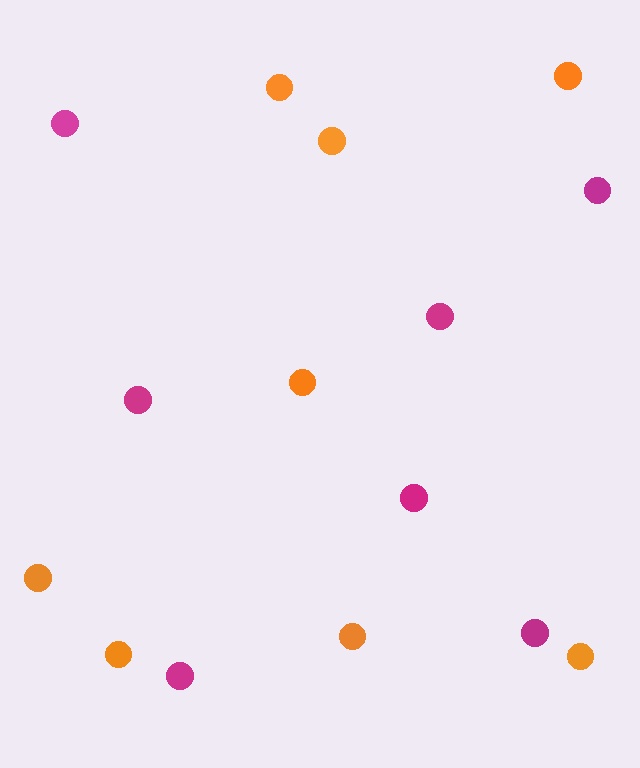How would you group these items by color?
There are 2 groups: one group of magenta circles (7) and one group of orange circles (8).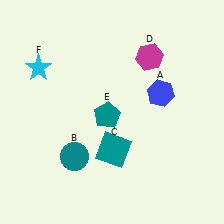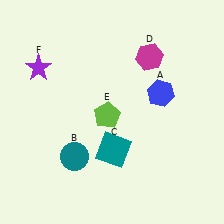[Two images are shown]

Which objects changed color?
E changed from teal to lime. F changed from cyan to purple.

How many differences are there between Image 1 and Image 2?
There are 2 differences between the two images.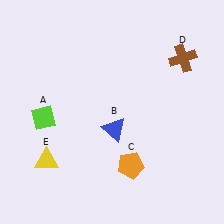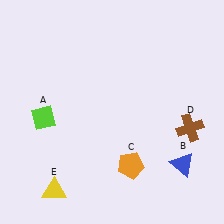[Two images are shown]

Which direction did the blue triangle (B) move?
The blue triangle (B) moved right.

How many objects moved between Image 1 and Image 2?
3 objects moved between the two images.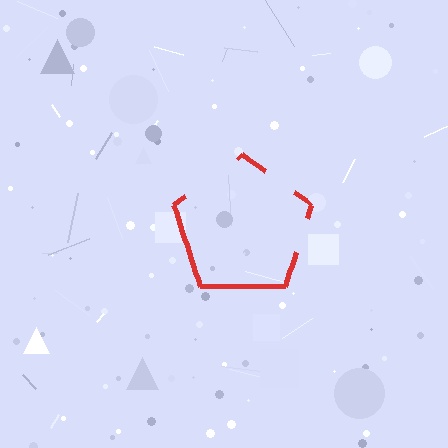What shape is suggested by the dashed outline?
The dashed outline suggests a pentagon.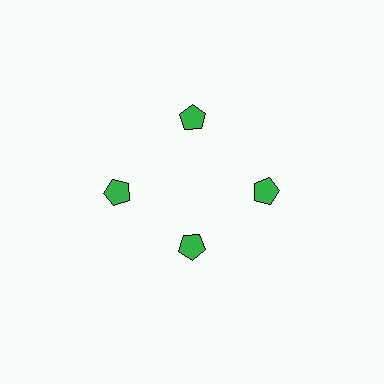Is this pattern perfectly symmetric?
No. The 4 green pentagons are arranged in a ring, but one element near the 6 o'clock position is pulled inward toward the center, breaking the 4-fold rotational symmetry.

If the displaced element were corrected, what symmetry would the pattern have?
It would have 4-fold rotational symmetry — the pattern would map onto itself every 90 degrees.